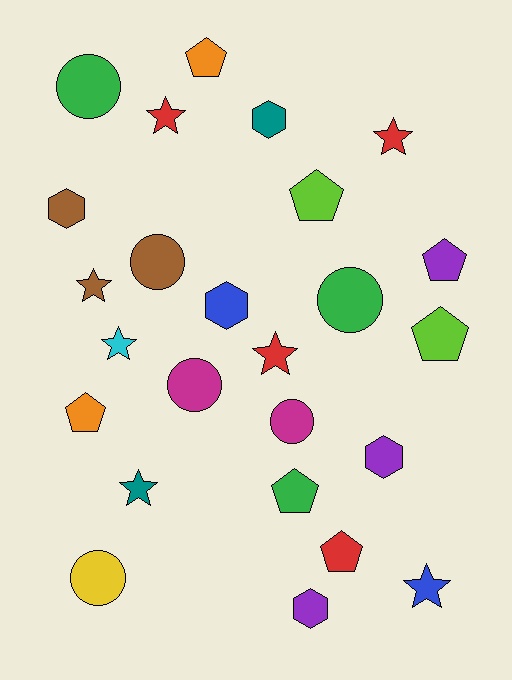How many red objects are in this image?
There are 4 red objects.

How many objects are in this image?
There are 25 objects.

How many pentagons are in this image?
There are 7 pentagons.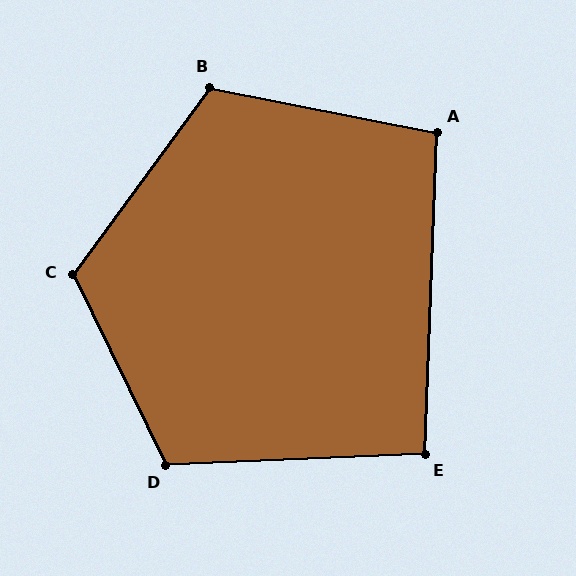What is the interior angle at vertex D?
Approximately 113 degrees (obtuse).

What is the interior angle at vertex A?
Approximately 99 degrees (obtuse).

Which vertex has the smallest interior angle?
E, at approximately 95 degrees.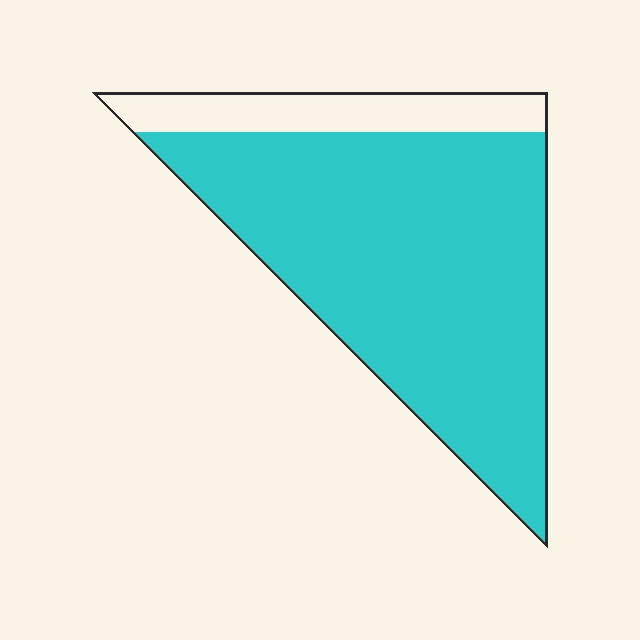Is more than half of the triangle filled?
Yes.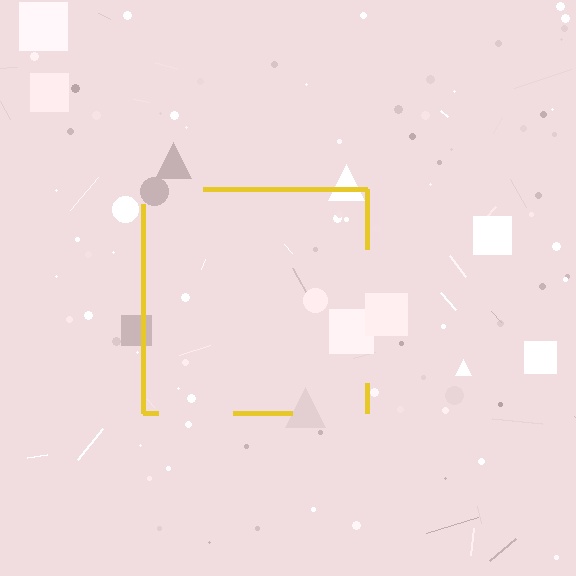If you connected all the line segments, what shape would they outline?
They would outline a square.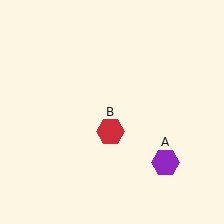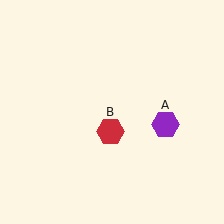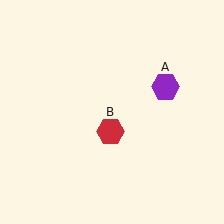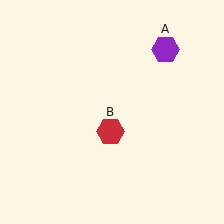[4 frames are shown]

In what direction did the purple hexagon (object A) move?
The purple hexagon (object A) moved up.